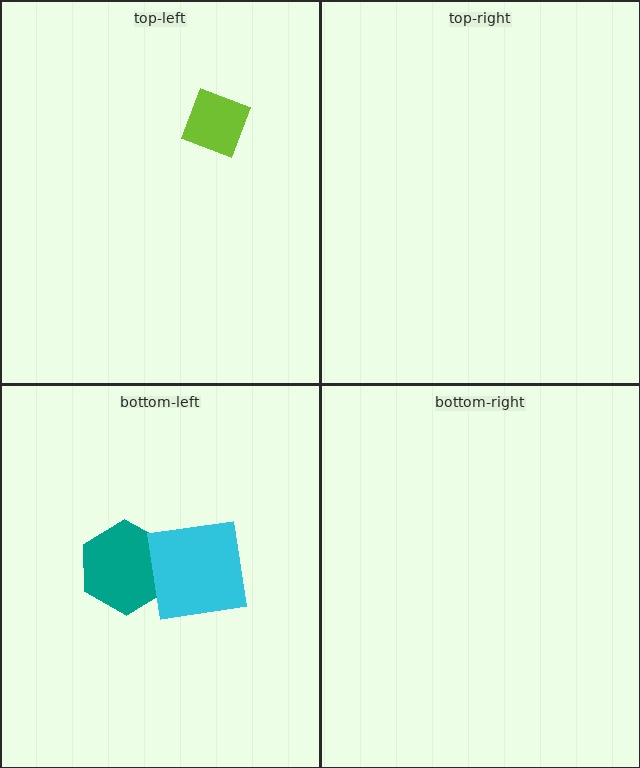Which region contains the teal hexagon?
The bottom-left region.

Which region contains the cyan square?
The bottom-left region.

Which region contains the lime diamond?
The top-left region.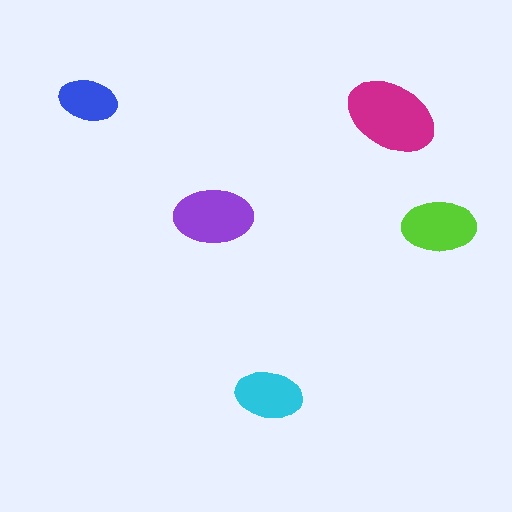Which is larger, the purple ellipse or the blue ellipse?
The purple one.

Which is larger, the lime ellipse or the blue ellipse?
The lime one.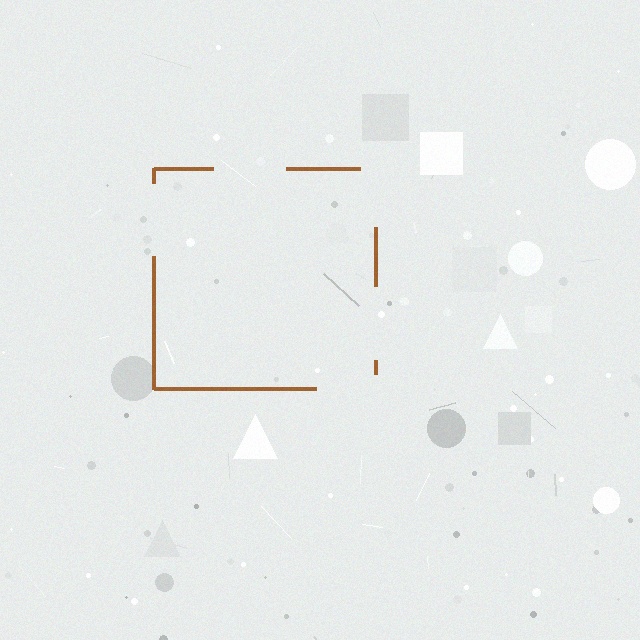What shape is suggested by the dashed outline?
The dashed outline suggests a square.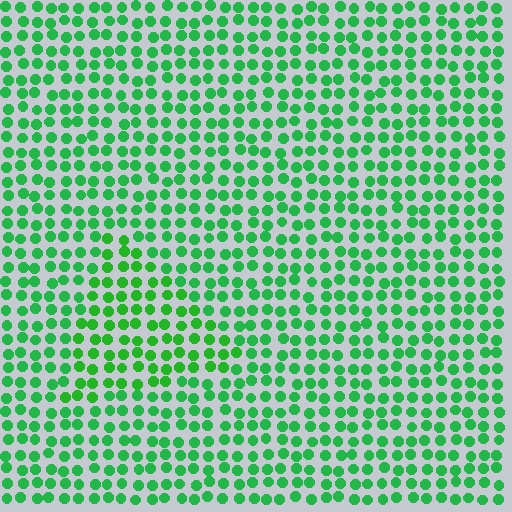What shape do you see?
I see a triangle.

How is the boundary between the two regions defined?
The boundary is defined purely by a slight shift in hue (about 15 degrees). Spacing, size, and orientation are identical on both sides.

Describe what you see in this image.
The image is filled with small green elements in a uniform arrangement. A triangle-shaped region is visible where the elements are tinted to a slightly different hue, forming a subtle color boundary.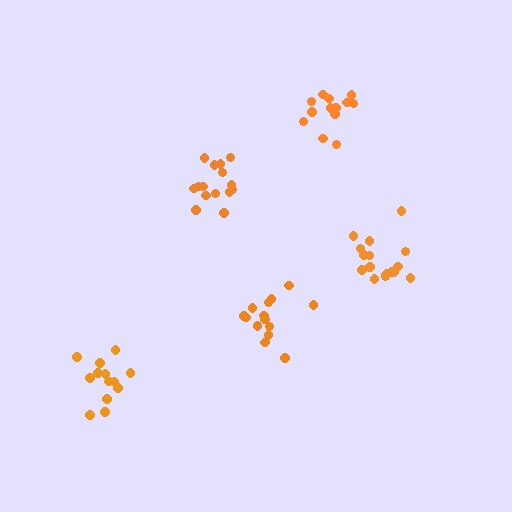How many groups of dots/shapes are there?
There are 5 groups.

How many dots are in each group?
Group 1: 15 dots, Group 2: 15 dots, Group 3: 13 dots, Group 4: 13 dots, Group 5: 17 dots (73 total).